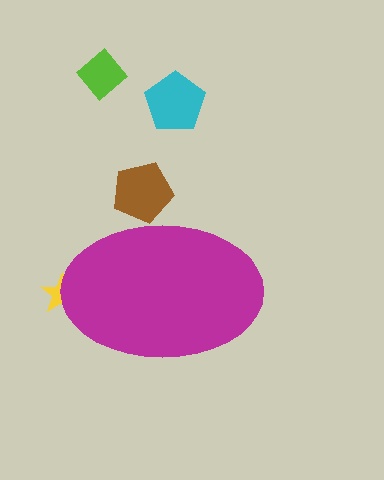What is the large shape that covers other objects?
A magenta ellipse.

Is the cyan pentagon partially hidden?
No, the cyan pentagon is fully visible.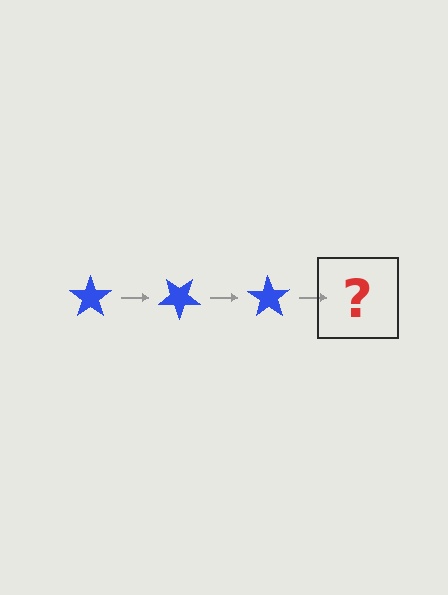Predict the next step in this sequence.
The next step is a blue star rotated 105 degrees.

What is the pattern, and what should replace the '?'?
The pattern is that the star rotates 35 degrees each step. The '?' should be a blue star rotated 105 degrees.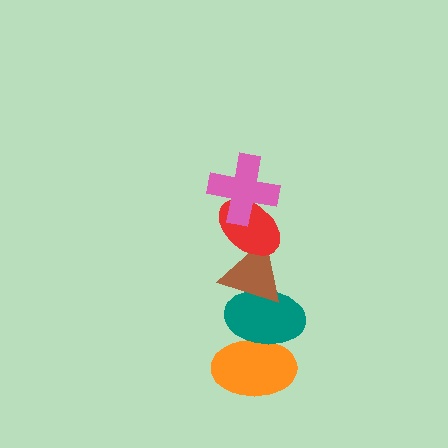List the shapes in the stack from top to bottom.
From top to bottom: the pink cross, the red ellipse, the brown triangle, the teal ellipse, the orange ellipse.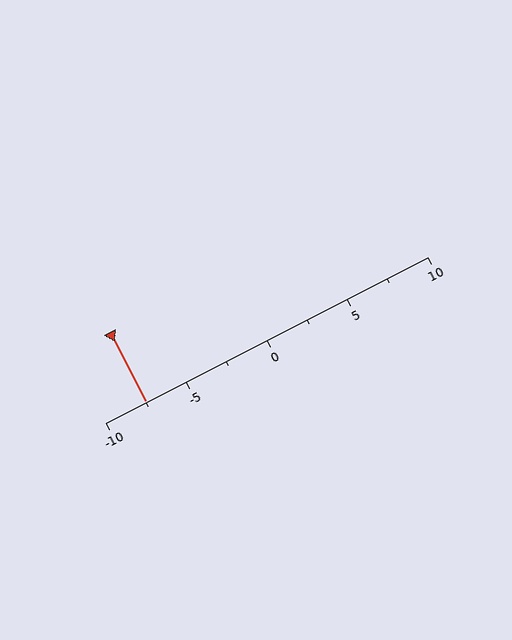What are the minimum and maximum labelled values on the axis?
The axis runs from -10 to 10.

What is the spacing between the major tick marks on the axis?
The major ticks are spaced 5 apart.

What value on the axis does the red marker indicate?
The marker indicates approximately -7.5.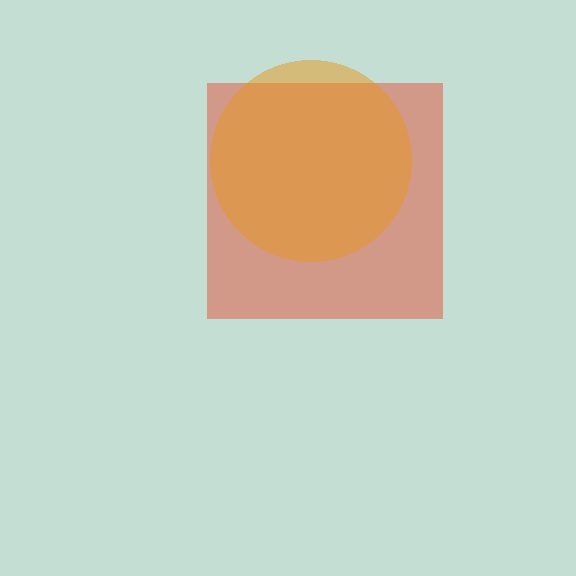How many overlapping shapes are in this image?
There are 2 overlapping shapes in the image.